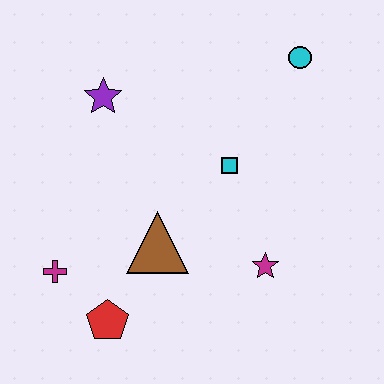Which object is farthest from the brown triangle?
The cyan circle is farthest from the brown triangle.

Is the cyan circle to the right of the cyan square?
Yes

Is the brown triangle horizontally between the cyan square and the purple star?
Yes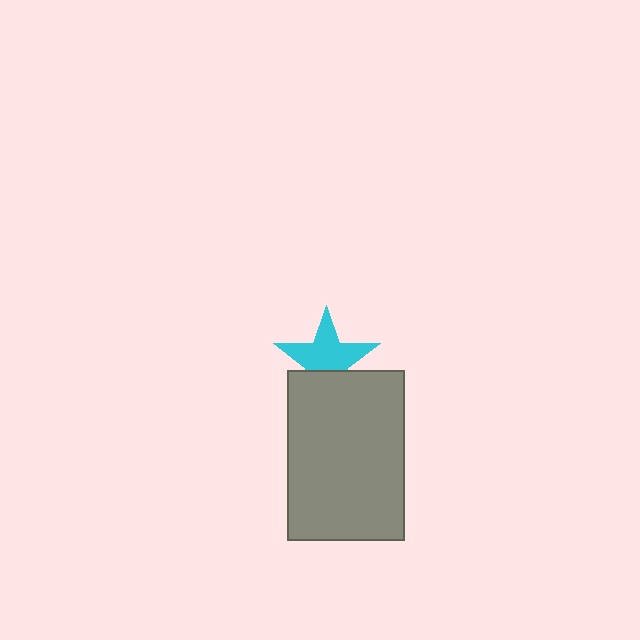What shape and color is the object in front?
The object in front is a gray rectangle.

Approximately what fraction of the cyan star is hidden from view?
Roughly 35% of the cyan star is hidden behind the gray rectangle.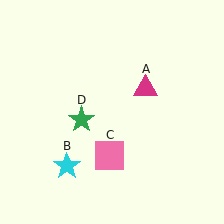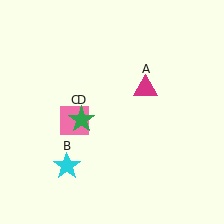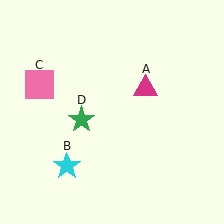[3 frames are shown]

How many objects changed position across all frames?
1 object changed position: pink square (object C).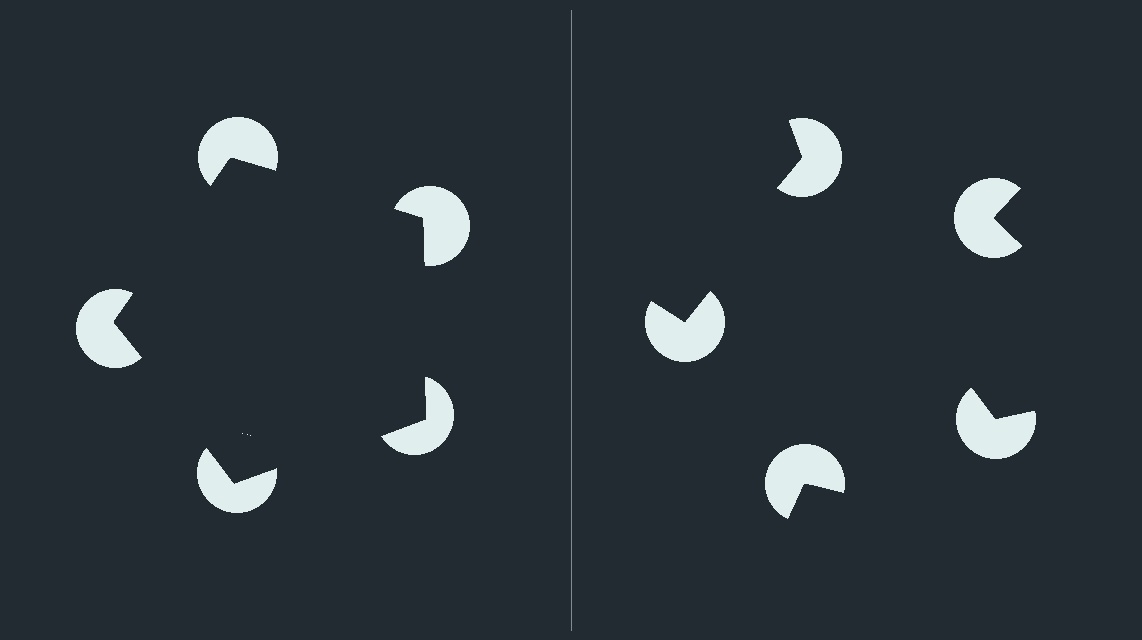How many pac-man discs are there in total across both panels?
10 — 5 on each side.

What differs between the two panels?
The pac-man discs are positioned identically on both sides; only the wedge orientations differ. On the left they align to a pentagon; on the right they are misaligned.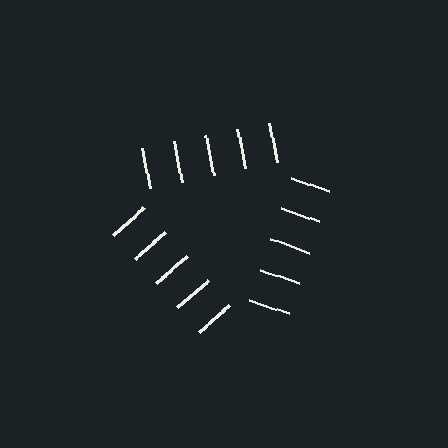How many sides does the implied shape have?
3 sides — the line-ends trace a triangle.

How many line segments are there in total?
15 — 5 along each of the 3 edges.